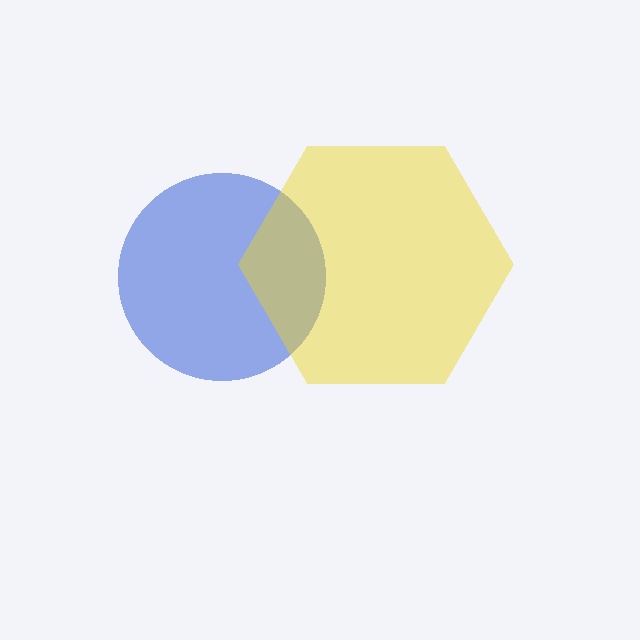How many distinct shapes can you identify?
There are 2 distinct shapes: a blue circle, a yellow hexagon.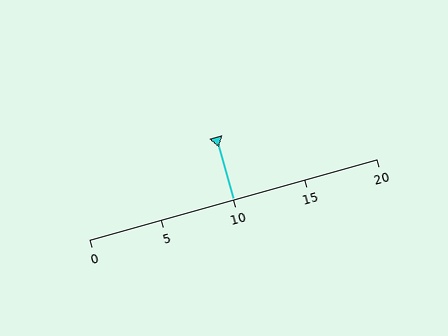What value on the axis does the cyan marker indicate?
The marker indicates approximately 10.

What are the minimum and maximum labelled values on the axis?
The axis runs from 0 to 20.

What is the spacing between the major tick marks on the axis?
The major ticks are spaced 5 apart.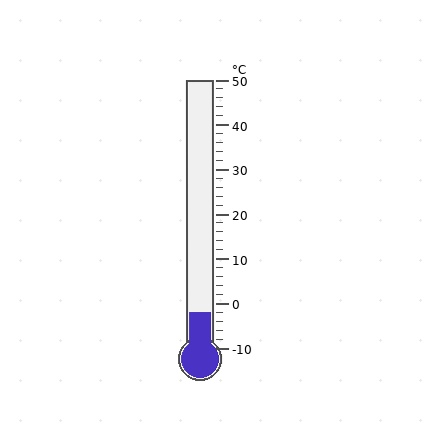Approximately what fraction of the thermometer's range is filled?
The thermometer is filled to approximately 15% of its range.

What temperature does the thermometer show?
The thermometer shows approximately -2°C.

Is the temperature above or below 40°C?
The temperature is below 40°C.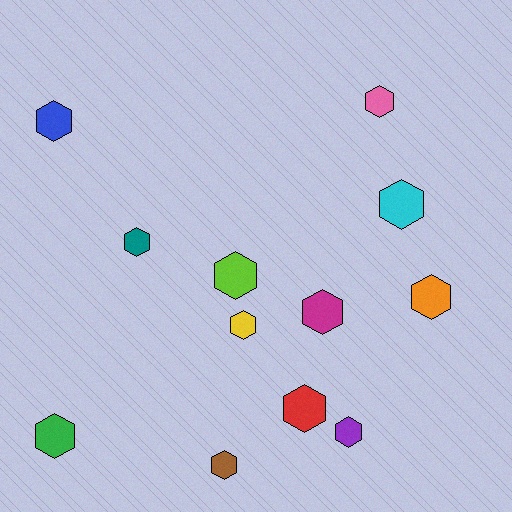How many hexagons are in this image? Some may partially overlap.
There are 12 hexagons.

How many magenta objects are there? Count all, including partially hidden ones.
There is 1 magenta object.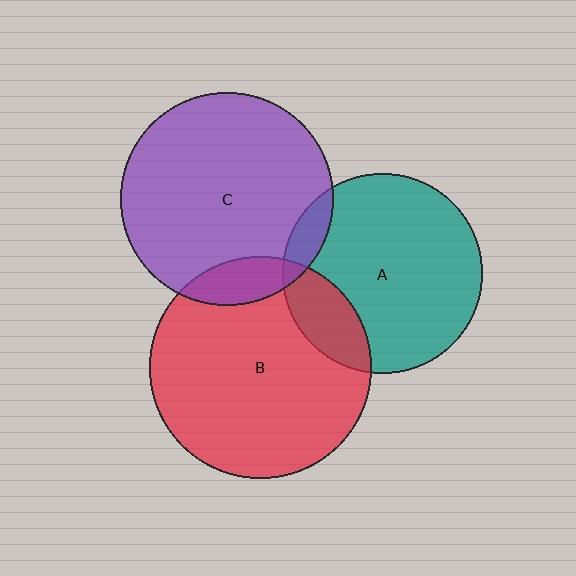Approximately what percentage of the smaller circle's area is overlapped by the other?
Approximately 20%.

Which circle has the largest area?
Circle B (red).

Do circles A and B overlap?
Yes.